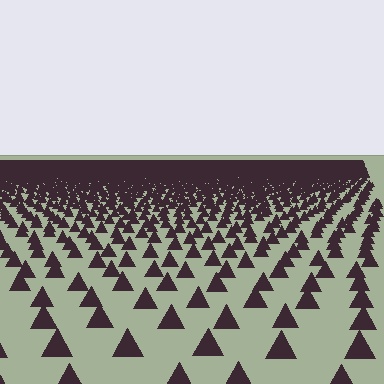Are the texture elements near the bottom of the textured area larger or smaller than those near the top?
Larger. Near the bottom, elements are closer to the viewer and appear at a bigger on-screen size.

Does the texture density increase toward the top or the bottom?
Density increases toward the top.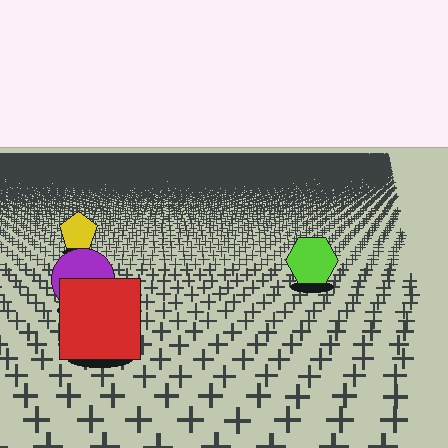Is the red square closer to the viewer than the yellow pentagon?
Yes. The red square is closer — you can tell from the texture gradient: the ground texture is coarser near it.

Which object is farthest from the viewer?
The yellow pentagon is farthest from the viewer. It appears smaller and the ground texture around it is denser.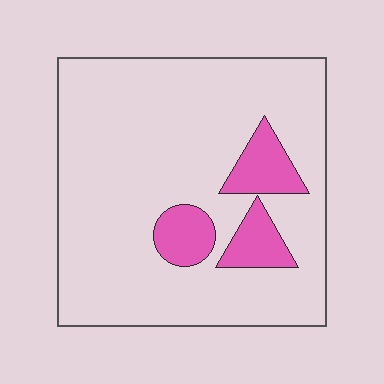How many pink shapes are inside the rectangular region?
3.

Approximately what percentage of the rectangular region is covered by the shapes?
Approximately 15%.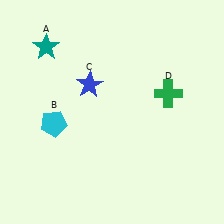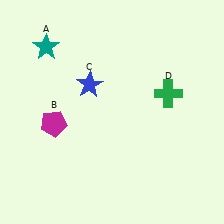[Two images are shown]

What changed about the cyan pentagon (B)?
In Image 1, B is cyan. In Image 2, it changed to magenta.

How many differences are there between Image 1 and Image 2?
There is 1 difference between the two images.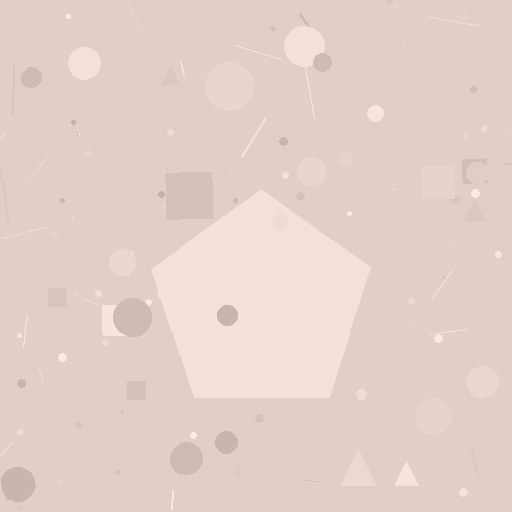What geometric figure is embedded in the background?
A pentagon is embedded in the background.